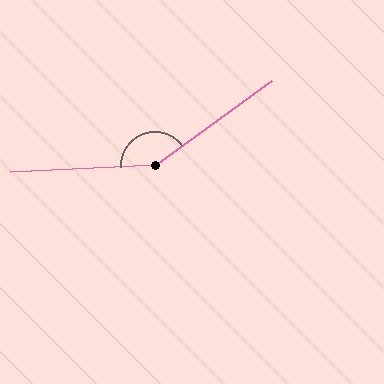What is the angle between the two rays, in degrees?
Approximately 147 degrees.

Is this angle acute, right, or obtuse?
It is obtuse.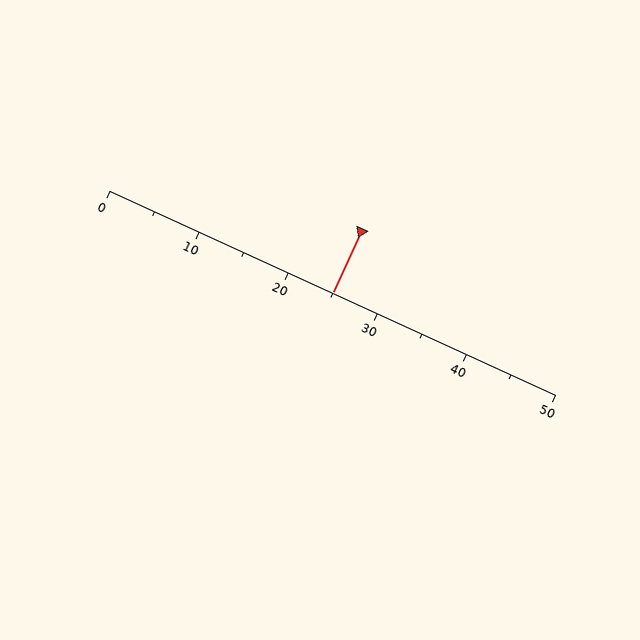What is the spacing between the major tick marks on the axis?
The major ticks are spaced 10 apart.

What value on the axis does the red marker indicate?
The marker indicates approximately 25.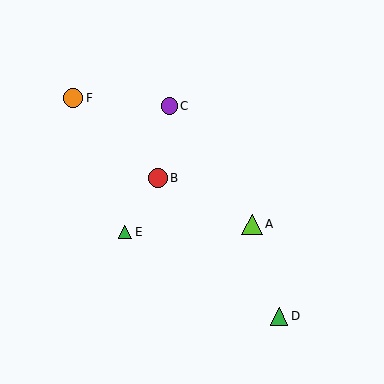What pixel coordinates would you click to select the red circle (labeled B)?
Click at (158, 178) to select the red circle B.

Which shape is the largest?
The lime triangle (labeled A) is the largest.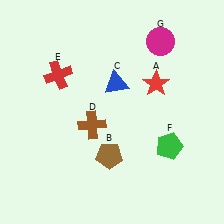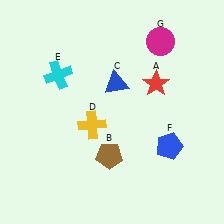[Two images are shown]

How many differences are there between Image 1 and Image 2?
There are 3 differences between the two images.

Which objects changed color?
D changed from brown to yellow. E changed from red to cyan. F changed from green to blue.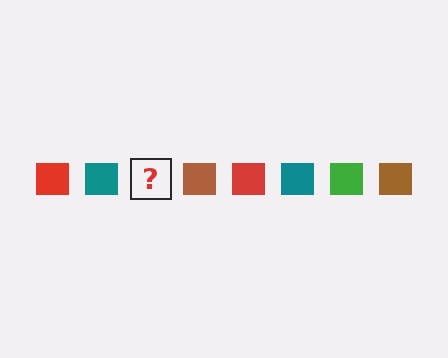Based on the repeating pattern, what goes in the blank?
The blank should be a green square.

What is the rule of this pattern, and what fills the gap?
The rule is that the pattern cycles through red, teal, green, brown squares. The gap should be filled with a green square.